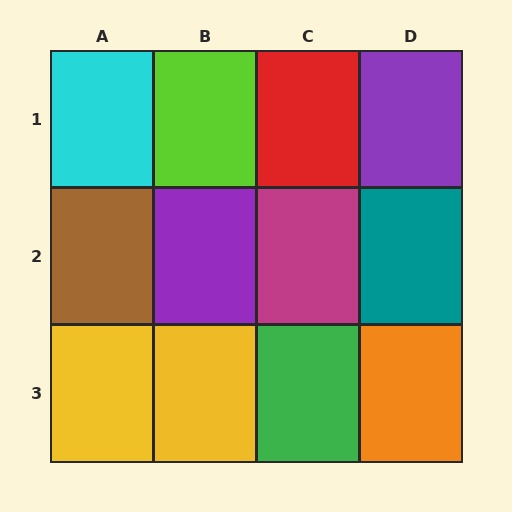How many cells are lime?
1 cell is lime.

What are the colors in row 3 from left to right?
Yellow, yellow, green, orange.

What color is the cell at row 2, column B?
Purple.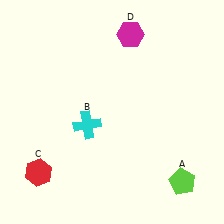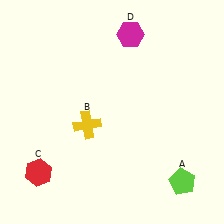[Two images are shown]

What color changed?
The cross (B) changed from cyan in Image 1 to yellow in Image 2.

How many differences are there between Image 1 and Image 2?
There is 1 difference between the two images.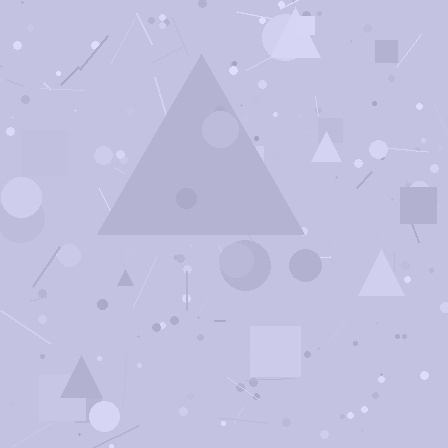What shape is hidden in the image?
A triangle is hidden in the image.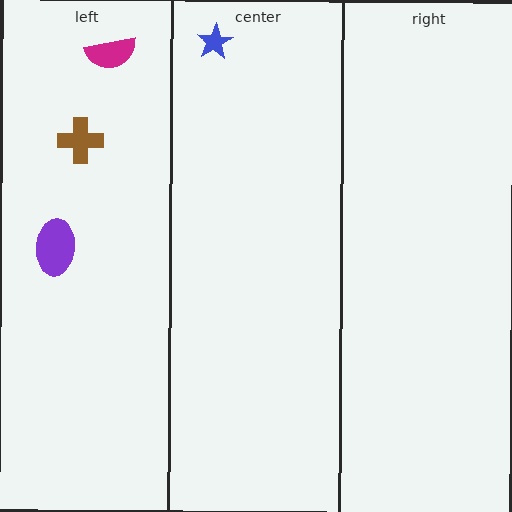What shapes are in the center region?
The blue star.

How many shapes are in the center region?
1.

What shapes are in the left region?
The magenta semicircle, the brown cross, the purple ellipse.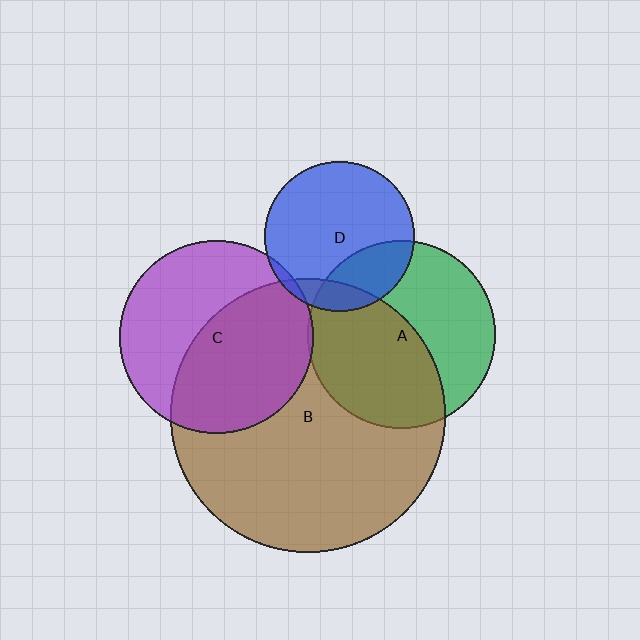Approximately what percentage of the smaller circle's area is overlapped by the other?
Approximately 50%.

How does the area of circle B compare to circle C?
Approximately 2.0 times.